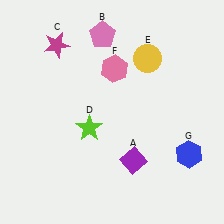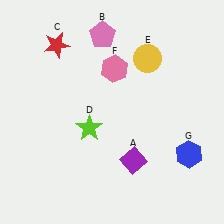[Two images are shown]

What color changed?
The star (C) changed from magenta in Image 1 to red in Image 2.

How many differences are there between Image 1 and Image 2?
There is 1 difference between the two images.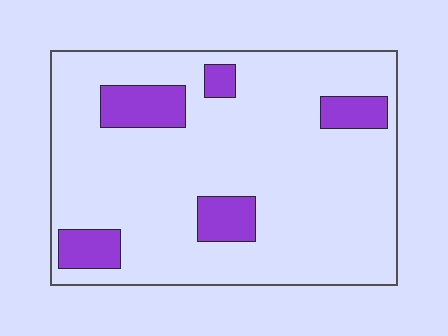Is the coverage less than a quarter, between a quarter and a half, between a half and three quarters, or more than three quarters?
Less than a quarter.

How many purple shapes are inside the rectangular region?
5.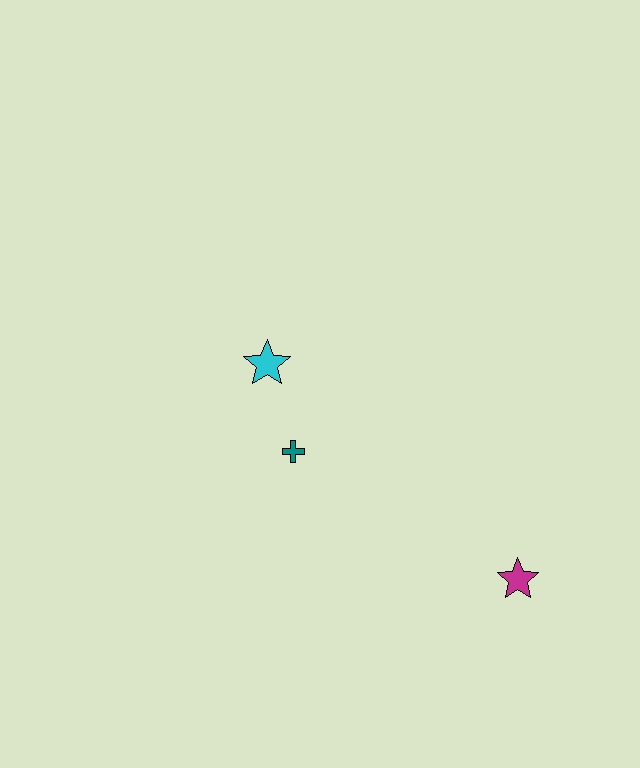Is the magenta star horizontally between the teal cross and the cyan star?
No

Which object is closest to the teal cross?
The cyan star is closest to the teal cross.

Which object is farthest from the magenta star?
The cyan star is farthest from the magenta star.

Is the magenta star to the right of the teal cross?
Yes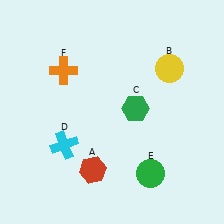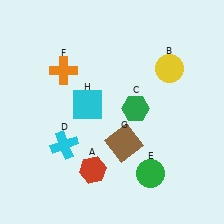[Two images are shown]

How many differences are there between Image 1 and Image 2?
There are 2 differences between the two images.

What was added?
A brown square (G), a cyan square (H) were added in Image 2.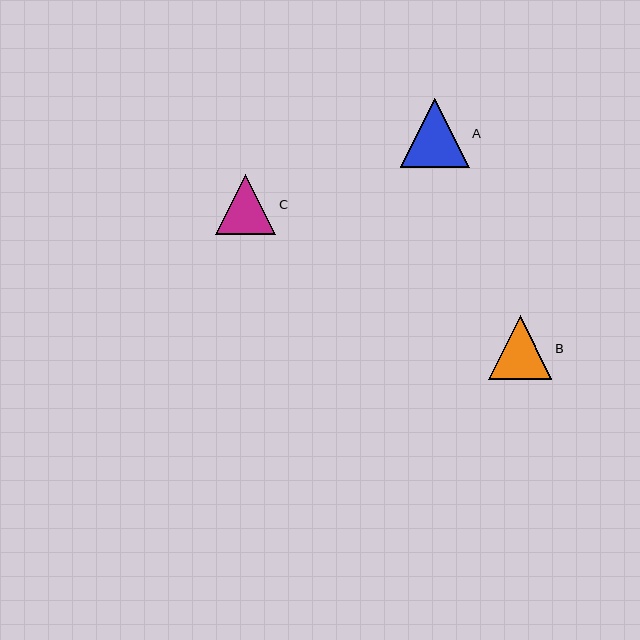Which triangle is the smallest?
Triangle C is the smallest with a size of approximately 60 pixels.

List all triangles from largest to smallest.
From largest to smallest: A, B, C.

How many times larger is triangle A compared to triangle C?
Triangle A is approximately 1.2 times the size of triangle C.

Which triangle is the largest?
Triangle A is the largest with a size of approximately 69 pixels.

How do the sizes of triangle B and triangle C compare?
Triangle B and triangle C are approximately the same size.